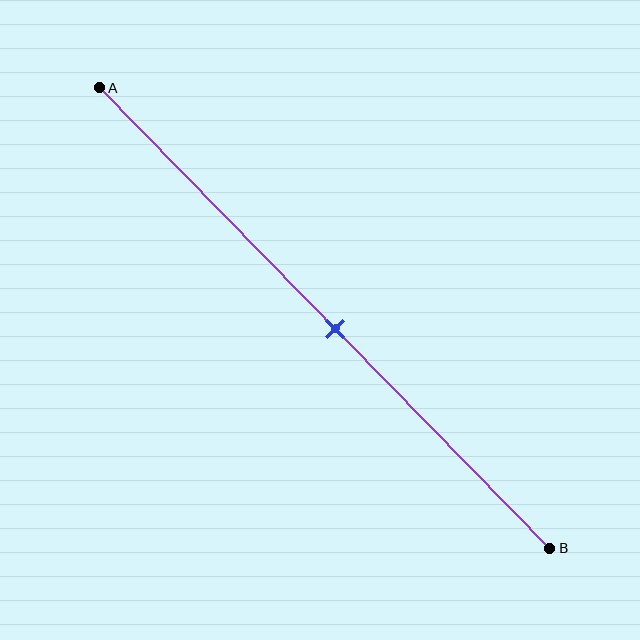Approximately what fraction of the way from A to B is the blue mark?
The blue mark is approximately 50% of the way from A to B.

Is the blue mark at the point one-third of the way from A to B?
No, the mark is at about 50% from A, not at the 33% one-third point.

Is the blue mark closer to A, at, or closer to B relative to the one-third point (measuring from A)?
The blue mark is closer to point B than the one-third point of segment AB.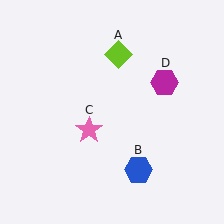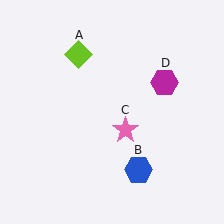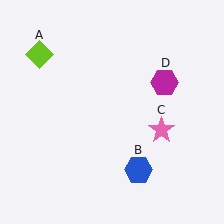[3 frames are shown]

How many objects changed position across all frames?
2 objects changed position: lime diamond (object A), pink star (object C).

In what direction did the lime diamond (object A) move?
The lime diamond (object A) moved left.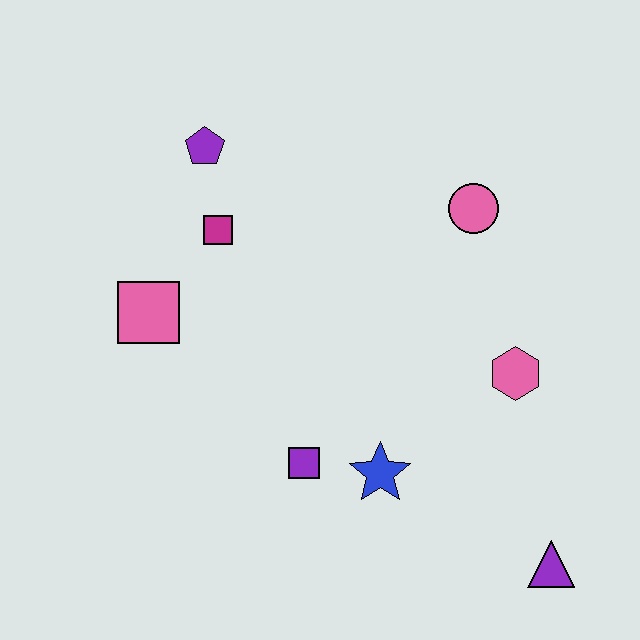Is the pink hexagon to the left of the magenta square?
No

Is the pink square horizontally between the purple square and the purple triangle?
No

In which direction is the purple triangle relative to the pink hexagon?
The purple triangle is below the pink hexagon.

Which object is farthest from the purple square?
The purple pentagon is farthest from the purple square.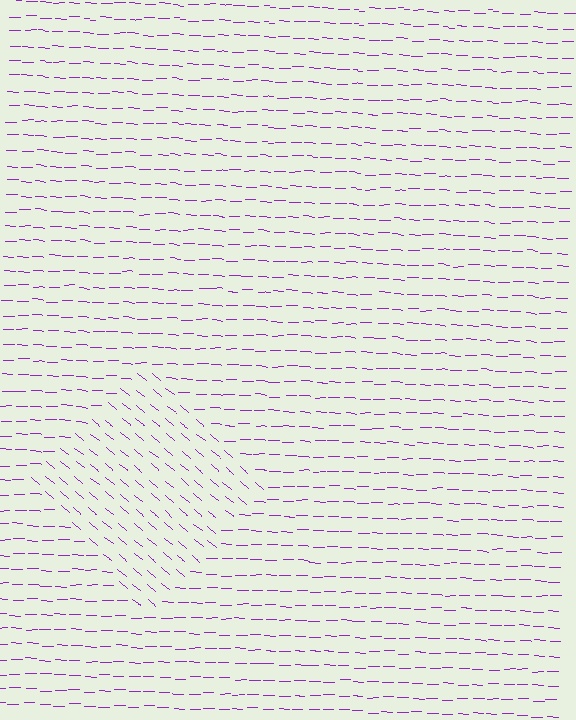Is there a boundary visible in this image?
Yes, there is a texture boundary formed by a change in line orientation.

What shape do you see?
I see a diamond.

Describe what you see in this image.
The image is filled with small purple line segments. A diamond region in the image has lines oriented differently from the surrounding lines, creating a visible texture boundary.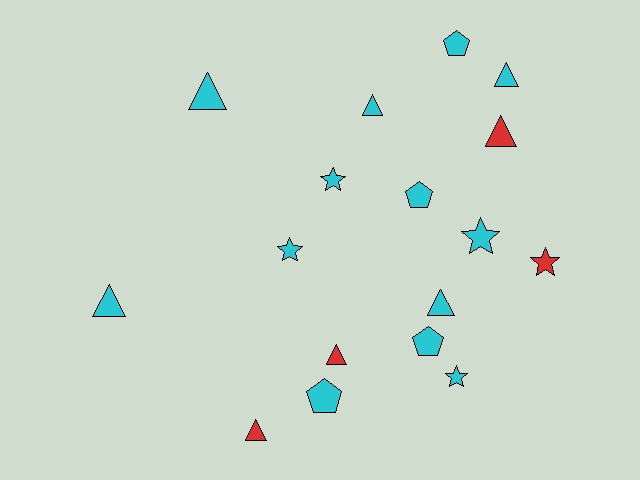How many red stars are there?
There is 1 red star.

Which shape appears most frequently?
Triangle, with 8 objects.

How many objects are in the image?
There are 17 objects.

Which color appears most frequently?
Cyan, with 13 objects.